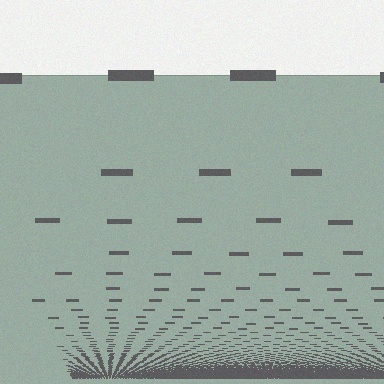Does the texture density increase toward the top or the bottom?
Density increases toward the bottom.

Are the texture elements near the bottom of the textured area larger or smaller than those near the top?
Smaller. The gradient is inverted — elements near the bottom are smaller and denser.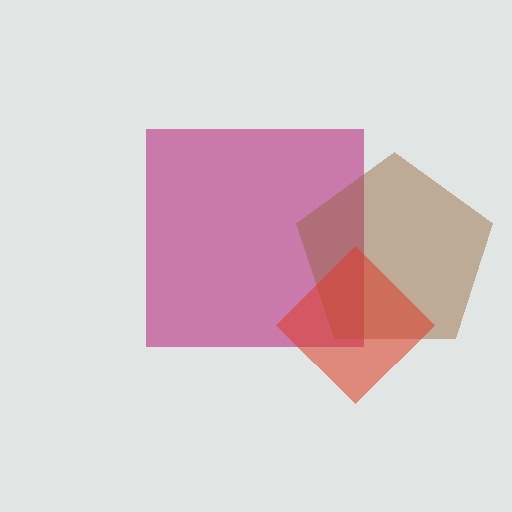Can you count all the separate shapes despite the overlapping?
Yes, there are 3 separate shapes.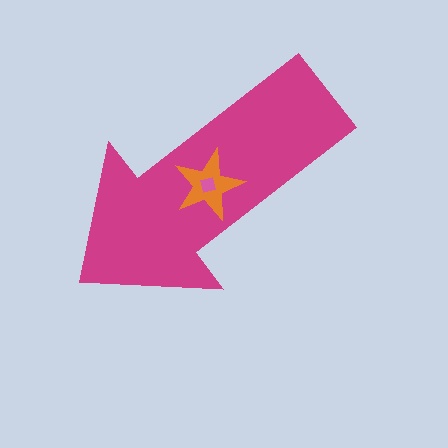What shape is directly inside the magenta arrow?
The orange star.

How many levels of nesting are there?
3.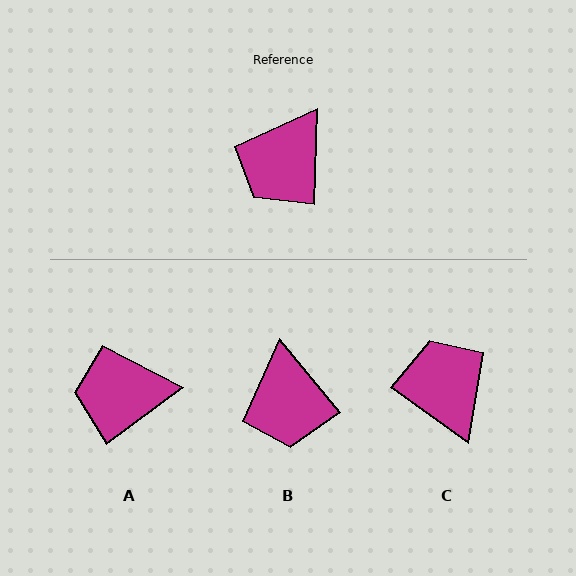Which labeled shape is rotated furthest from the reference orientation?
C, about 124 degrees away.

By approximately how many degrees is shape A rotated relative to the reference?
Approximately 52 degrees clockwise.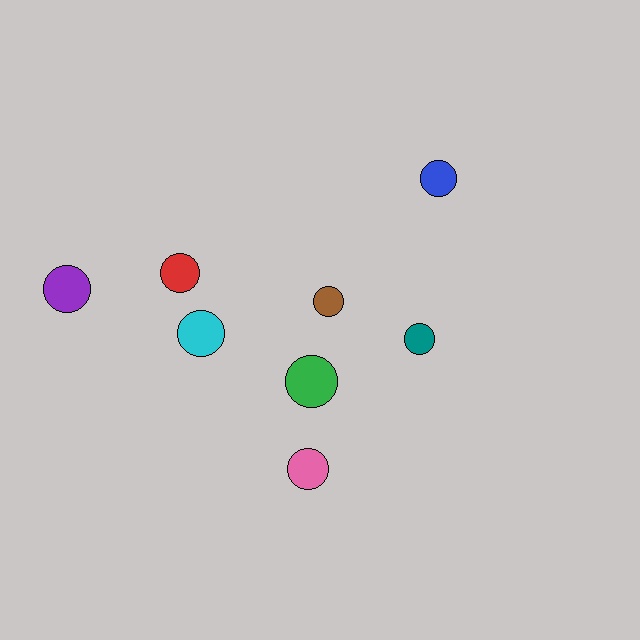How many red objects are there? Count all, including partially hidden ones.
There is 1 red object.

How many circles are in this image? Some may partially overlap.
There are 8 circles.